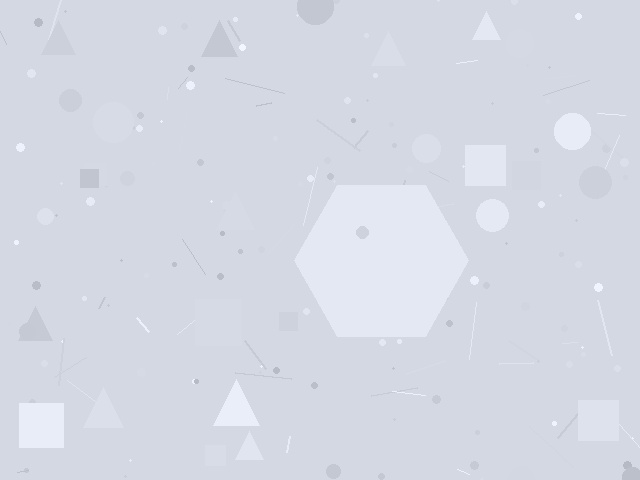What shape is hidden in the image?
A hexagon is hidden in the image.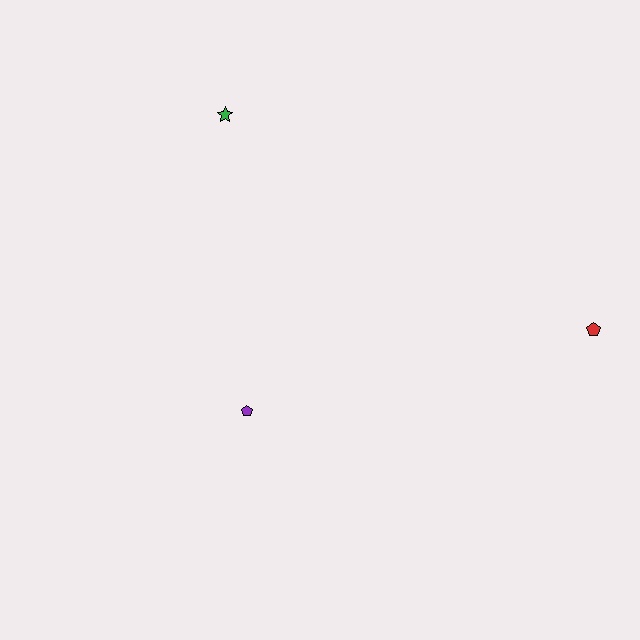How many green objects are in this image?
There is 1 green object.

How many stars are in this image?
There is 1 star.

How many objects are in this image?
There are 3 objects.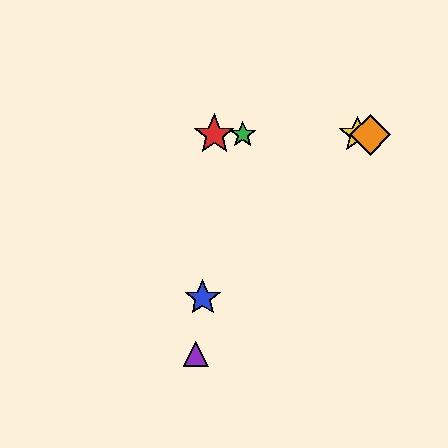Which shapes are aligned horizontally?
The red star, the green star, the yellow star, the orange diamond are aligned horizontally.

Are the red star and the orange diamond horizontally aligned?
Yes, both are at y≈135.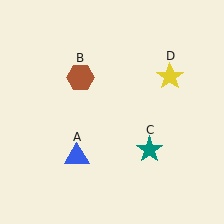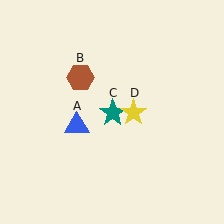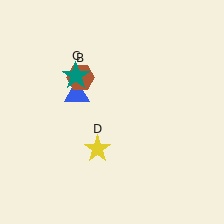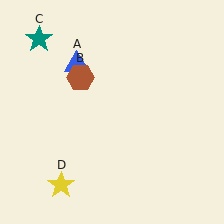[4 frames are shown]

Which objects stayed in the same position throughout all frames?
Brown hexagon (object B) remained stationary.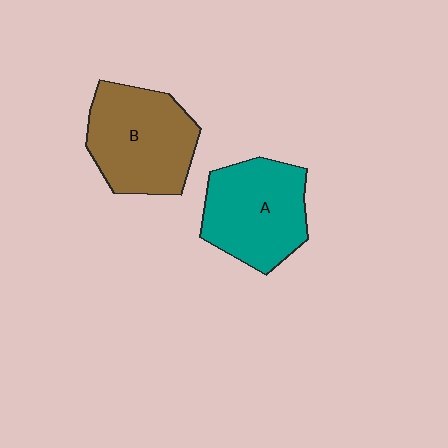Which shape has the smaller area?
Shape A (teal).